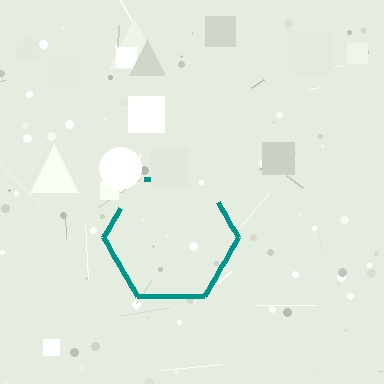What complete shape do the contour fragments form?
The contour fragments form a hexagon.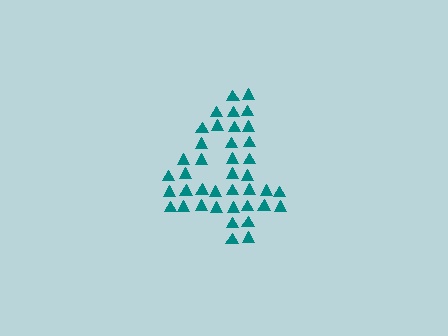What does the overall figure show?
The overall figure shows the digit 4.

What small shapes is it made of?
It is made of small triangles.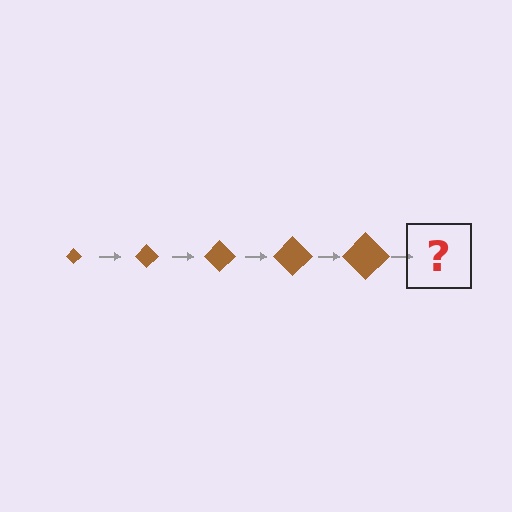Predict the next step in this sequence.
The next step is a brown diamond, larger than the previous one.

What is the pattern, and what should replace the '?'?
The pattern is that the diamond gets progressively larger each step. The '?' should be a brown diamond, larger than the previous one.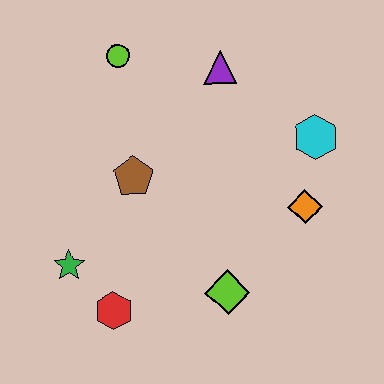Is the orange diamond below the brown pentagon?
Yes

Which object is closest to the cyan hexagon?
The orange diamond is closest to the cyan hexagon.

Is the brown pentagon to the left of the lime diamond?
Yes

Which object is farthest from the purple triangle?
The red hexagon is farthest from the purple triangle.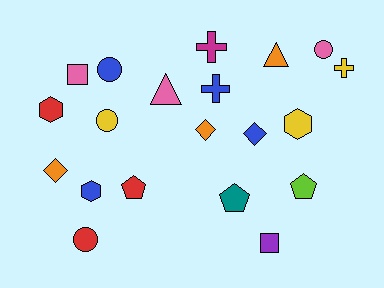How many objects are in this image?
There are 20 objects.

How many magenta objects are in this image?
There is 1 magenta object.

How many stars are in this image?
There are no stars.